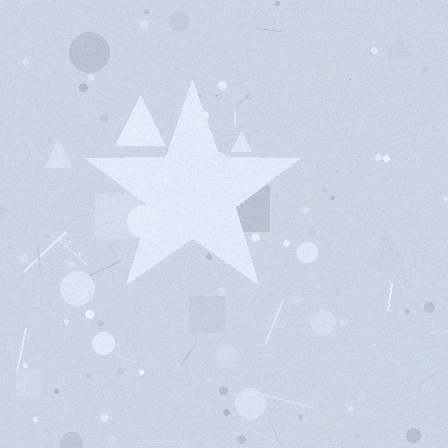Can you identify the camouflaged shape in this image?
The camouflaged shape is a star.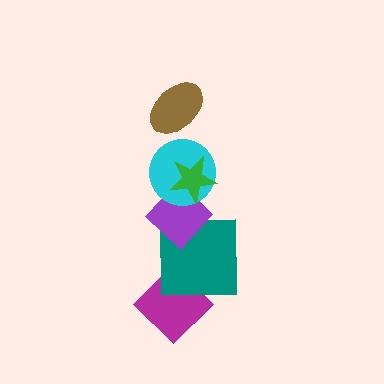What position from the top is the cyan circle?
The cyan circle is 3rd from the top.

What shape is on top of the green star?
The brown ellipse is on top of the green star.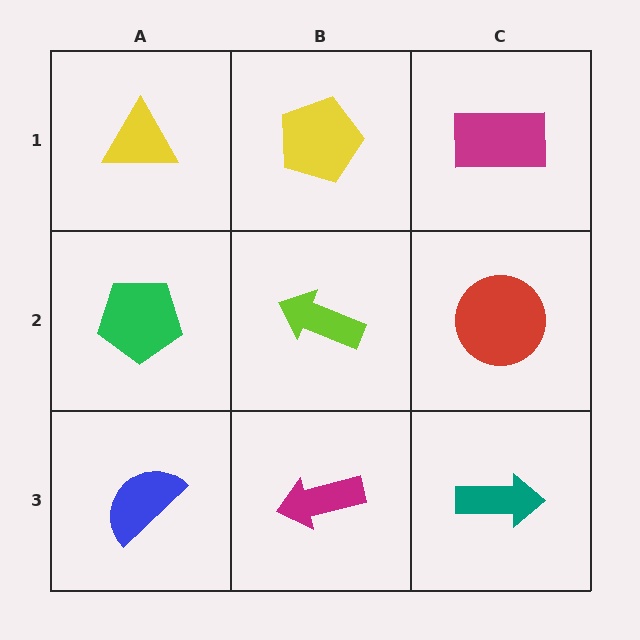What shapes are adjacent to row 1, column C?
A red circle (row 2, column C), a yellow pentagon (row 1, column B).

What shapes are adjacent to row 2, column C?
A magenta rectangle (row 1, column C), a teal arrow (row 3, column C), a lime arrow (row 2, column B).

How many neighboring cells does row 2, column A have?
3.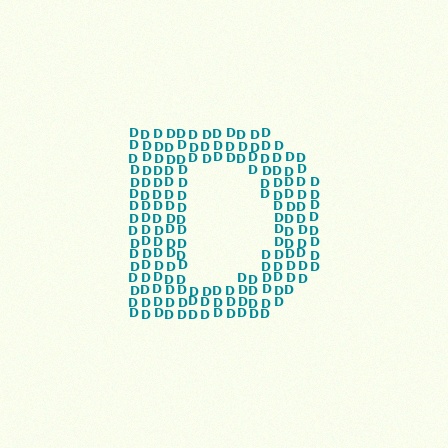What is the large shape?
The large shape is the letter D.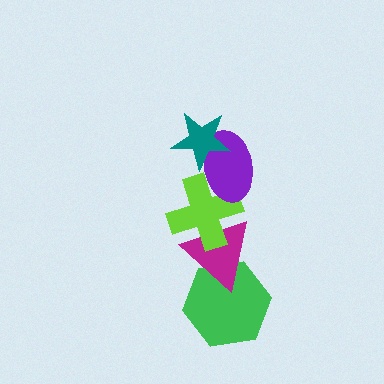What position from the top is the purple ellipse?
The purple ellipse is 2nd from the top.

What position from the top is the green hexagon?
The green hexagon is 5th from the top.